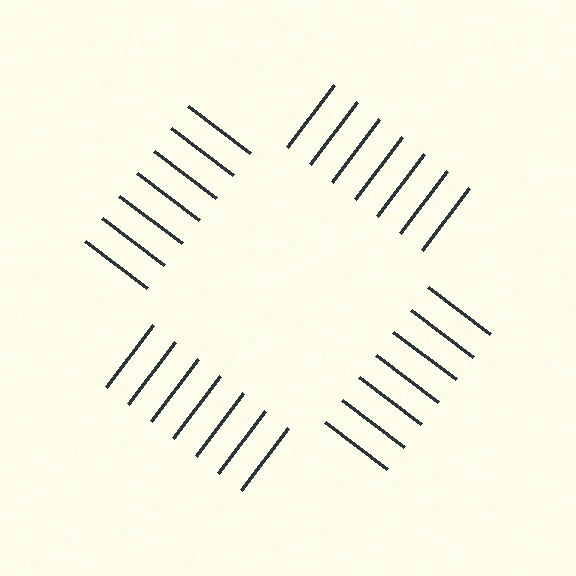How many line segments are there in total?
28 — 7 along each of the 4 edges.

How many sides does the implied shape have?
4 sides — the line-ends trace a square.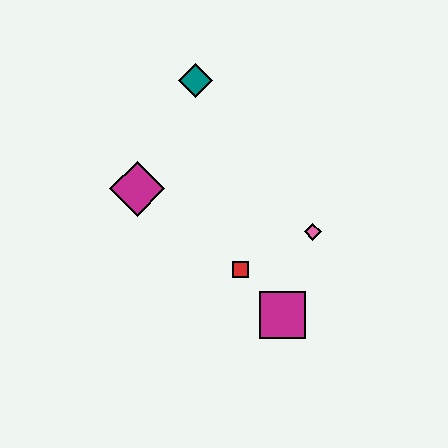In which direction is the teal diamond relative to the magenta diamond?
The teal diamond is above the magenta diamond.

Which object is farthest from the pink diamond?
The teal diamond is farthest from the pink diamond.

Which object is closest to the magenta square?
The red square is closest to the magenta square.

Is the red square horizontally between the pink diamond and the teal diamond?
Yes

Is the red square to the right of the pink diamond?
No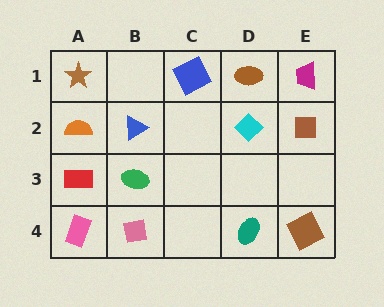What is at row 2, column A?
An orange semicircle.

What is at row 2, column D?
A cyan diamond.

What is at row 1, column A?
A brown star.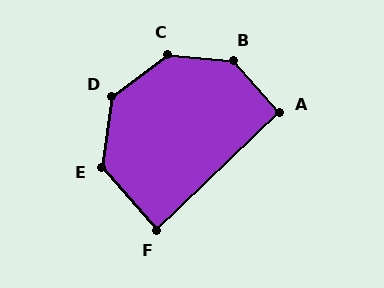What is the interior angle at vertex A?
Approximately 92 degrees (approximately right).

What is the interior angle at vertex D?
Approximately 135 degrees (obtuse).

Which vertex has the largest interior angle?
C, at approximately 137 degrees.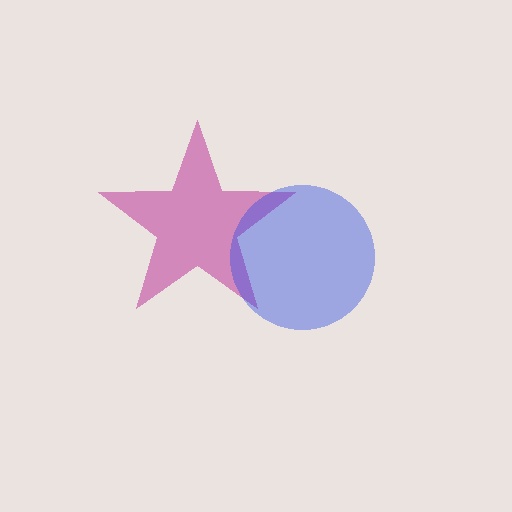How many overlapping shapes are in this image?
There are 2 overlapping shapes in the image.